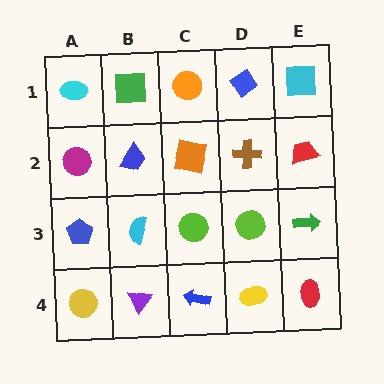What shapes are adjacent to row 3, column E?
A red trapezoid (row 2, column E), a red ellipse (row 4, column E), a lime circle (row 3, column D).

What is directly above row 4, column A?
A blue pentagon.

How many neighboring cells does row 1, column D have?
3.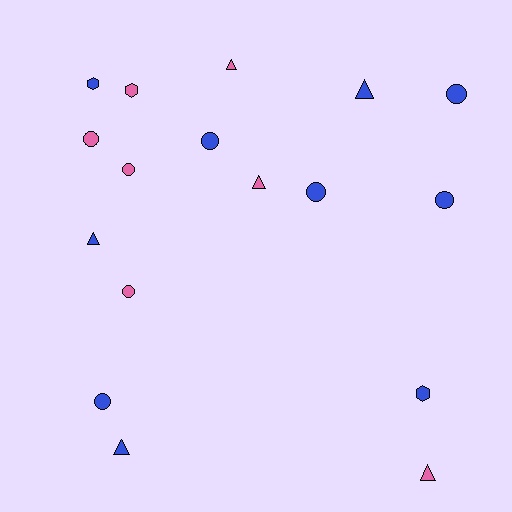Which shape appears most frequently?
Circle, with 8 objects.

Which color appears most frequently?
Blue, with 10 objects.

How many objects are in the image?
There are 17 objects.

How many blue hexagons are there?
There are 2 blue hexagons.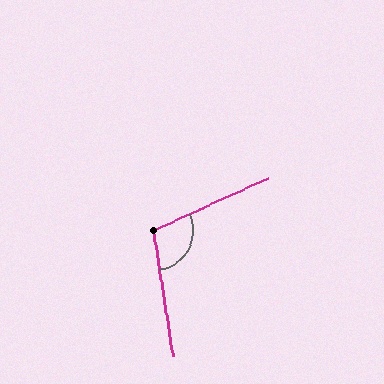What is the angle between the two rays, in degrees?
Approximately 106 degrees.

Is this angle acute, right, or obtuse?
It is obtuse.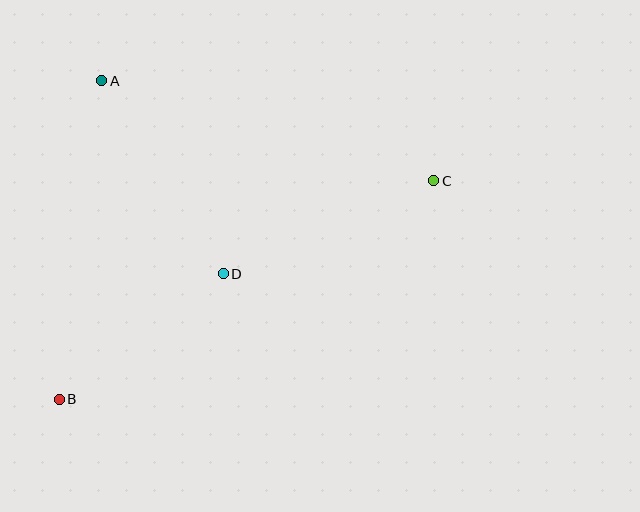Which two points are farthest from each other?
Points B and C are farthest from each other.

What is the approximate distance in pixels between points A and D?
The distance between A and D is approximately 228 pixels.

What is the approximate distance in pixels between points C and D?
The distance between C and D is approximately 230 pixels.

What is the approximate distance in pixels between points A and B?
The distance between A and B is approximately 321 pixels.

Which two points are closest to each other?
Points B and D are closest to each other.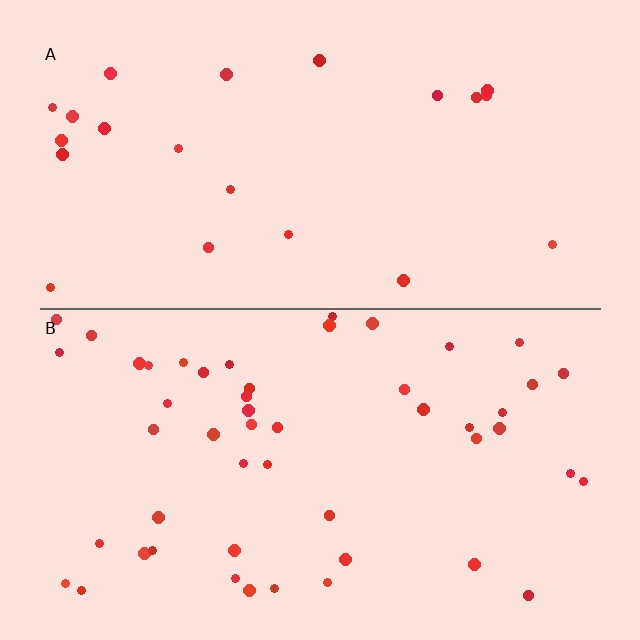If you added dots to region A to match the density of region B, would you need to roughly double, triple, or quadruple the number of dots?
Approximately double.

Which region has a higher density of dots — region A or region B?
B (the bottom).